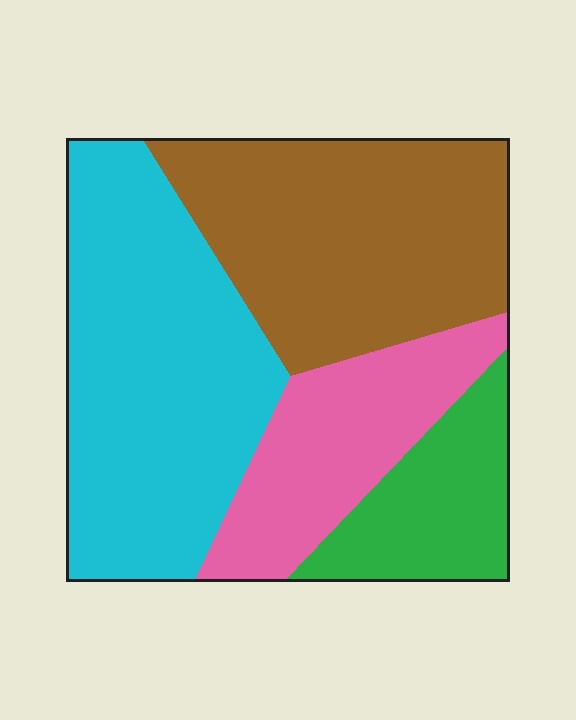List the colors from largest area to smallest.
From largest to smallest: cyan, brown, pink, green.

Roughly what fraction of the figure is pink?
Pink covers around 20% of the figure.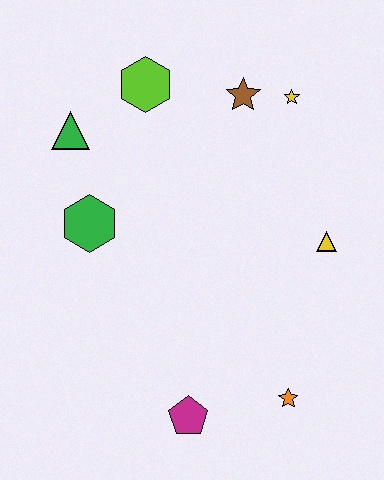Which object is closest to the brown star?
The yellow star is closest to the brown star.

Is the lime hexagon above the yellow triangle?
Yes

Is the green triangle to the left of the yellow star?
Yes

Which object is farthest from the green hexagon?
The orange star is farthest from the green hexagon.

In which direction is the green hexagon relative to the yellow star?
The green hexagon is to the left of the yellow star.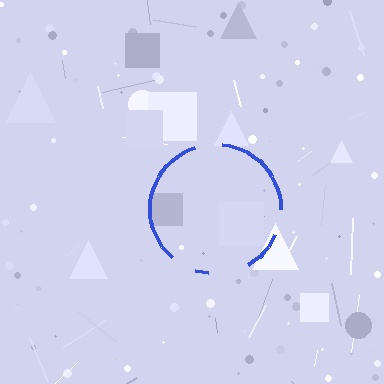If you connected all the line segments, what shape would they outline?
They would outline a circle.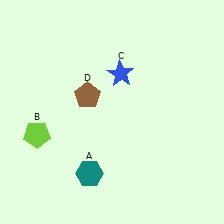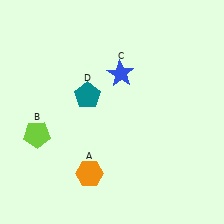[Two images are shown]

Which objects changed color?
A changed from teal to orange. D changed from brown to teal.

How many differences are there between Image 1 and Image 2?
There are 2 differences between the two images.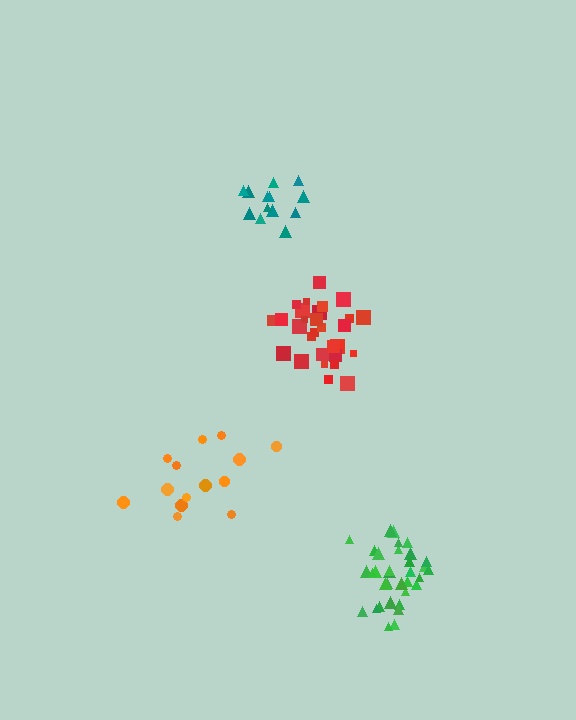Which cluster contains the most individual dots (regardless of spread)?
Green (34).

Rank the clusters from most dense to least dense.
green, red, teal, orange.